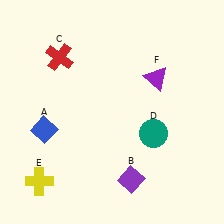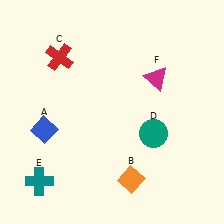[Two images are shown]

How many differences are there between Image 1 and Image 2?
There are 3 differences between the two images.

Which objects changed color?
B changed from purple to orange. E changed from yellow to teal. F changed from purple to magenta.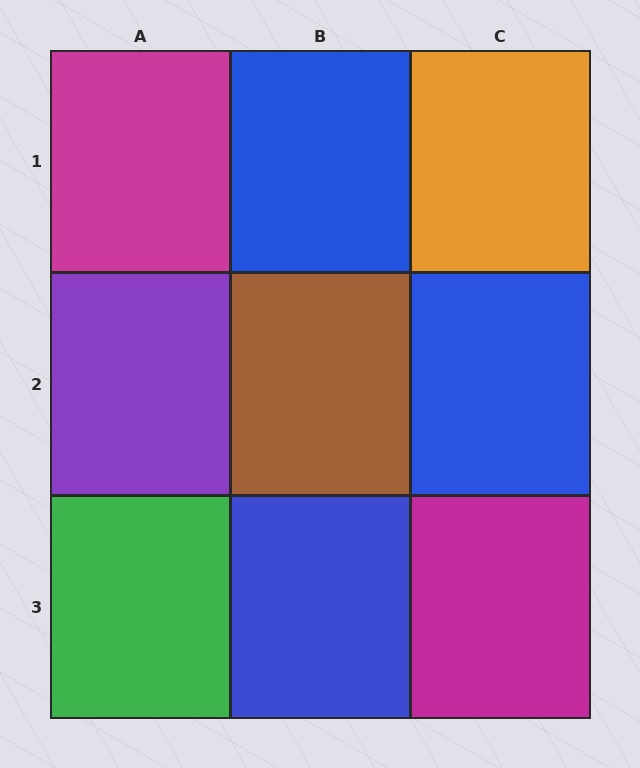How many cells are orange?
1 cell is orange.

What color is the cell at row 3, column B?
Blue.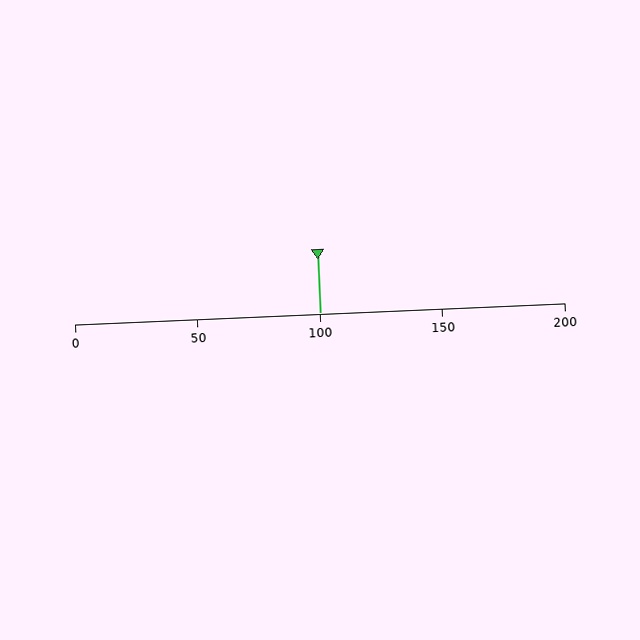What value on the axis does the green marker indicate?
The marker indicates approximately 100.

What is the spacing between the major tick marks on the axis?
The major ticks are spaced 50 apart.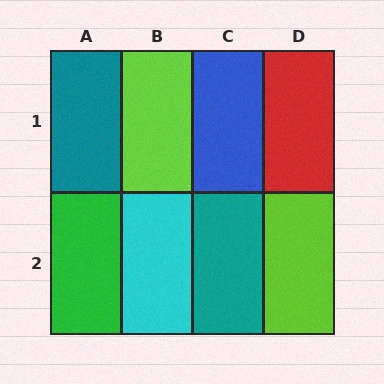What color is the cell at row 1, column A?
Teal.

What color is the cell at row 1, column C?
Blue.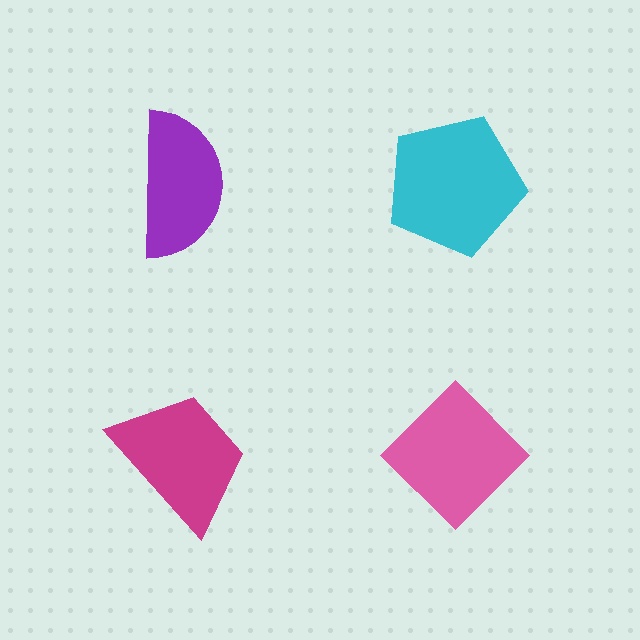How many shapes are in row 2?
2 shapes.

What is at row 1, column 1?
A purple semicircle.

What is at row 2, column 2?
A pink diamond.